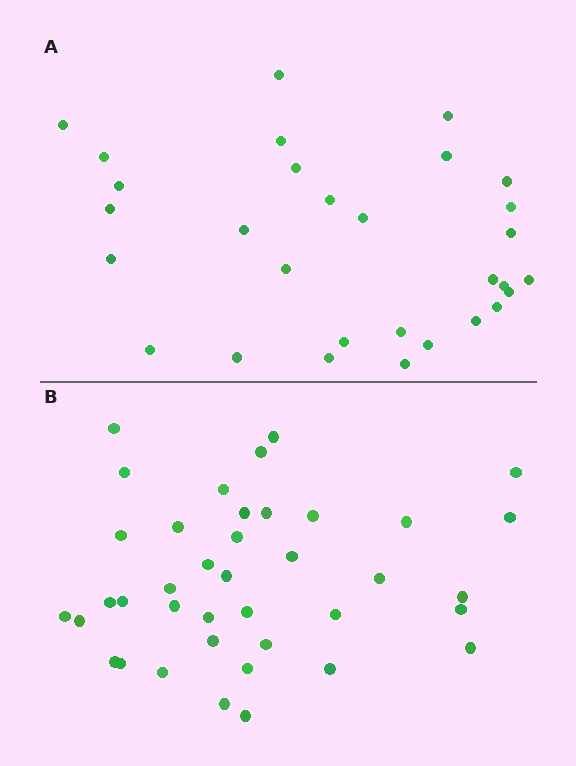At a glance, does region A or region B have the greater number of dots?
Region B (the bottom region) has more dots.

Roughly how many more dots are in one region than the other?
Region B has roughly 8 or so more dots than region A.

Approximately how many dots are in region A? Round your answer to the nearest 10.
About 30 dots.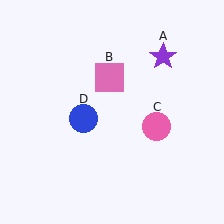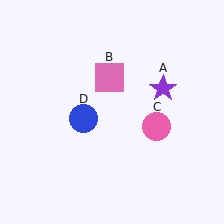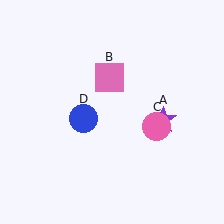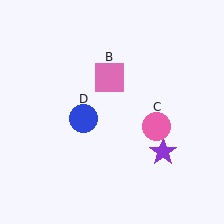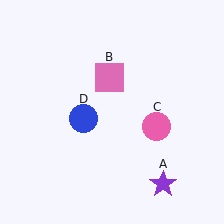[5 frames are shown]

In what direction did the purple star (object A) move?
The purple star (object A) moved down.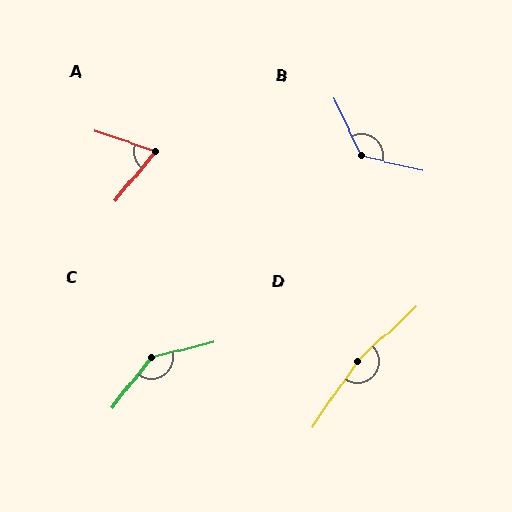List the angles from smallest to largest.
A (70°), B (129°), C (141°), D (168°).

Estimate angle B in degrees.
Approximately 129 degrees.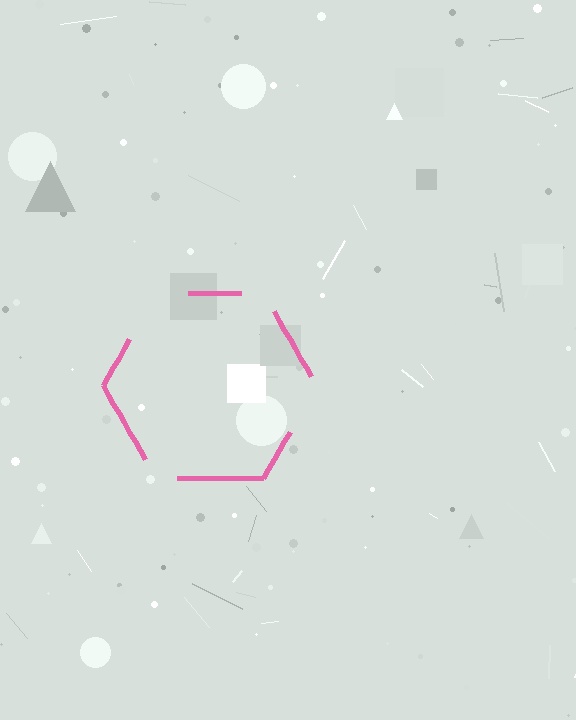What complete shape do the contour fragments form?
The contour fragments form a hexagon.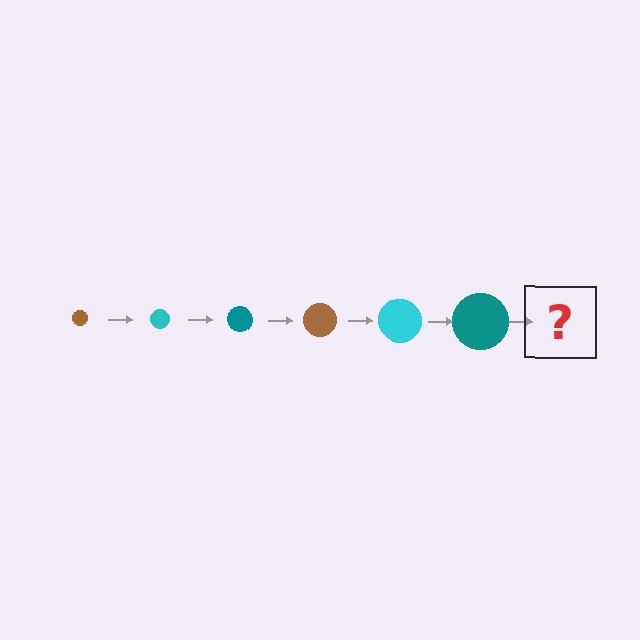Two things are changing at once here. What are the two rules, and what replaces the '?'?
The two rules are that the circle grows larger each step and the color cycles through brown, cyan, and teal. The '?' should be a brown circle, larger than the previous one.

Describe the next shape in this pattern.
It should be a brown circle, larger than the previous one.